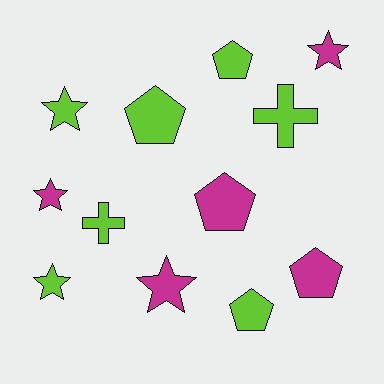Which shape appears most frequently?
Star, with 5 objects.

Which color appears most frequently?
Lime, with 7 objects.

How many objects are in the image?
There are 12 objects.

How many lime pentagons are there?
There are 3 lime pentagons.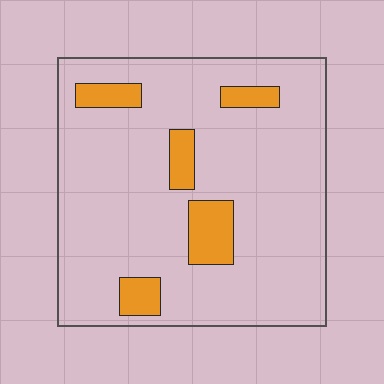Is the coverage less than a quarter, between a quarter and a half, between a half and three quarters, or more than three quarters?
Less than a quarter.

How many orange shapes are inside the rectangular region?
5.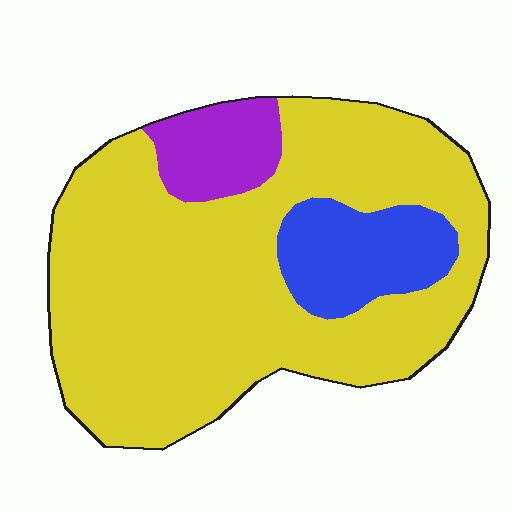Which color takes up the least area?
Purple, at roughly 10%.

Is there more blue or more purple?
Blue.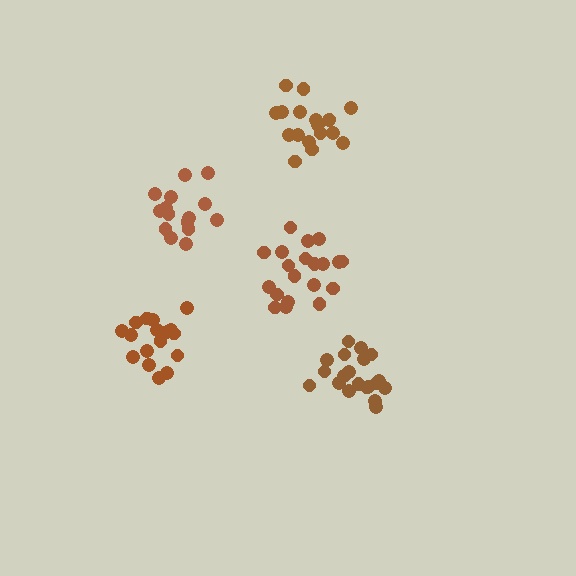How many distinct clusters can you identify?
There are 5 distinct clusters.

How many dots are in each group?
Group 1: 20 dots, Group 2: 17 dots, Group 3: 15 dots, Group 4: 20 dots, Group 5: 18 dots (90 total).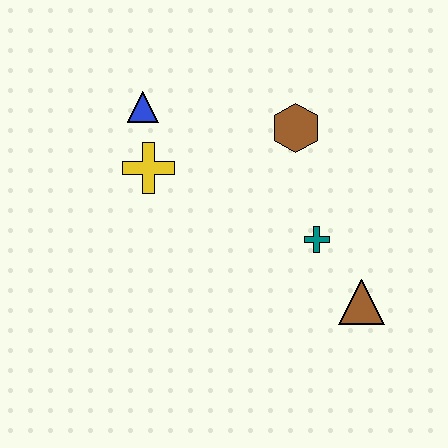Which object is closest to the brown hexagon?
The teal cross is closest to the brown hexagon.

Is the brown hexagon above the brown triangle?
Yes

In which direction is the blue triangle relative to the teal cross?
The blue triangle is to the left of the teal cross.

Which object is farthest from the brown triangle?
The blue triangle is farthest from the brown triangle.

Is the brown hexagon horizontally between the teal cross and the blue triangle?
Yes